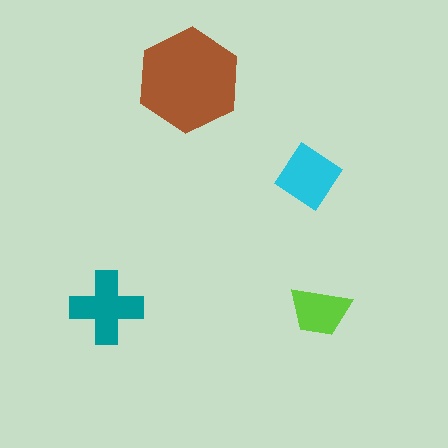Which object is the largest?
The brown hexagon.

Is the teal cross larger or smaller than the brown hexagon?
Smaller.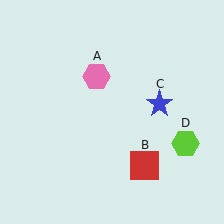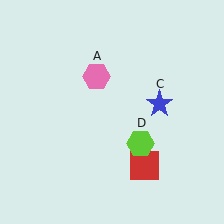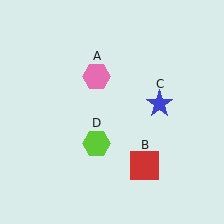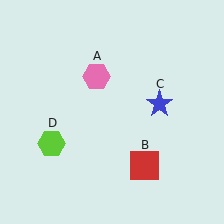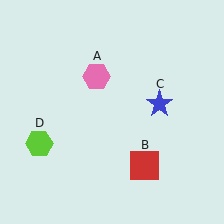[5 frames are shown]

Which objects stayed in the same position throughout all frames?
Pink hexagon (object A) and red square (object B) and blue star (object C) remained stationary.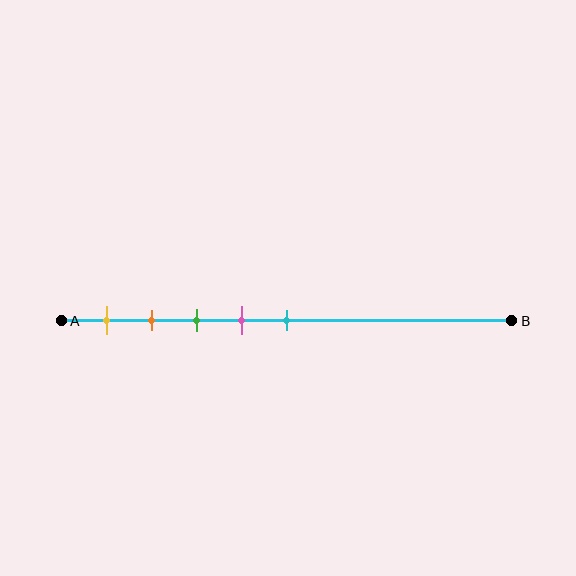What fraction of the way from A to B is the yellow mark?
The yellow mark is approximately 10% (0.1) of the way from A to B.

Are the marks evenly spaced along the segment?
Yes, the marks are approximately evenly spaced.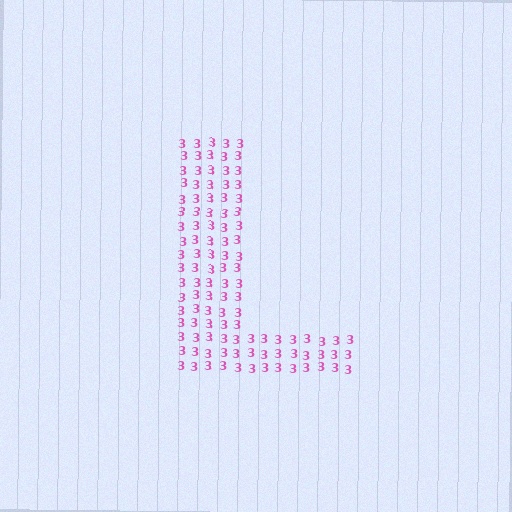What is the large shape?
The large shape is the letter L.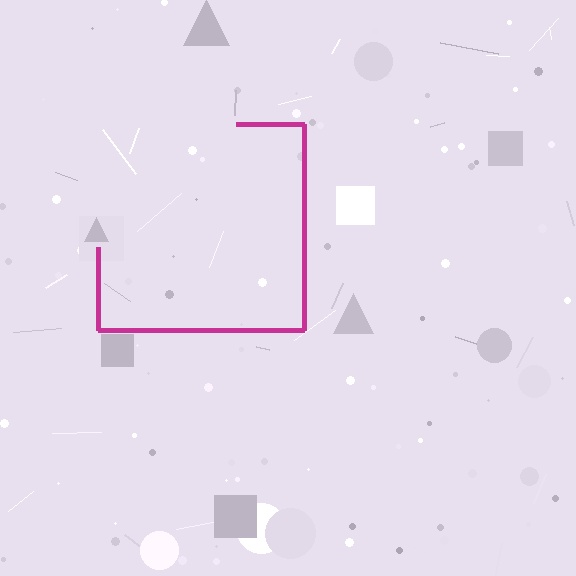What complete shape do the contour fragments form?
The contour fragments form a square.